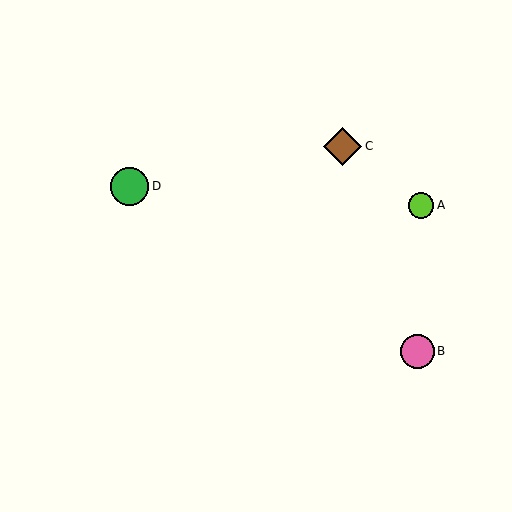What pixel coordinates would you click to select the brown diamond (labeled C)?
Click at (342, 146) to select the brown diamond C.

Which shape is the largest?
The brown diamond (labeled C) is the largest.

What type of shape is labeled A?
Shape A is a lime circle.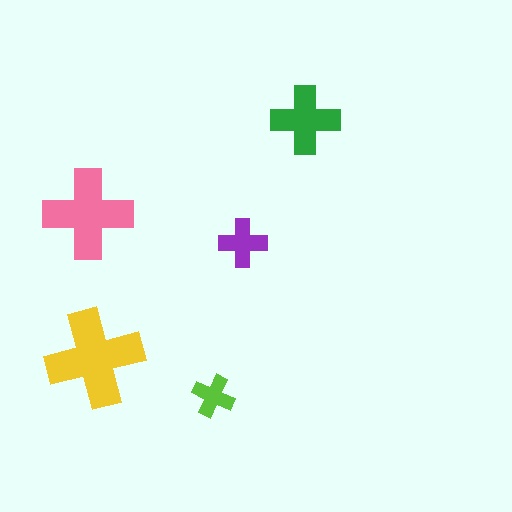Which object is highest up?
The green cross is topmost.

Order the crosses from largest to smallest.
the yellow one, the pink one, the green one, the purple one, the lime one.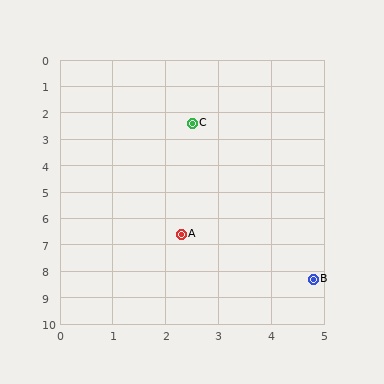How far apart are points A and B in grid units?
Points A and B are about 3.0 grid units apart.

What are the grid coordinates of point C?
Point C is at approximately (2.5, 2.4).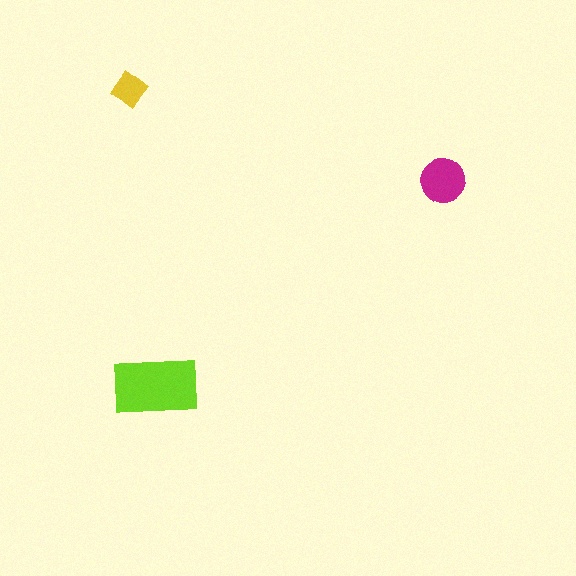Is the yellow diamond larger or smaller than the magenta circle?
Smaller.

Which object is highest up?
The yellow diamond is topmost.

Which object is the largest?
The lime rectangle.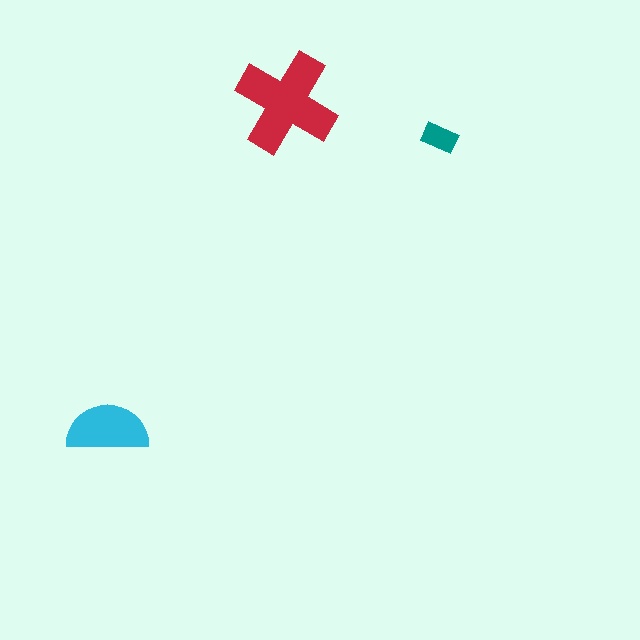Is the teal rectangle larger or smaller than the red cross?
Smaller.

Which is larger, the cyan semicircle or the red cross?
The red cross.